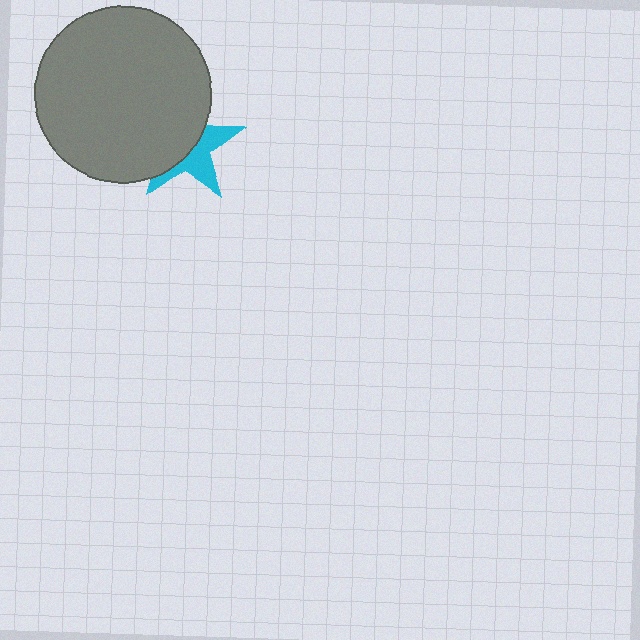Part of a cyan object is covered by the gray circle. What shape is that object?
It is a star.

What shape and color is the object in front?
The object in front is a gray circle.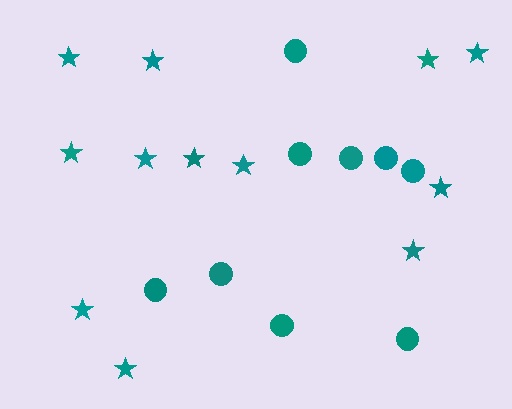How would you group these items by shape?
There are 2 groups: one group of stars (12) and one group of circles (9).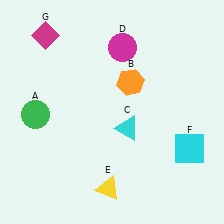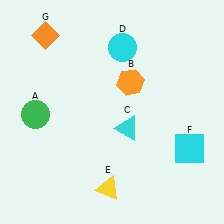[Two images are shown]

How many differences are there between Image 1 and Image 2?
There are 2 differences between the two images.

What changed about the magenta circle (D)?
In Image 1, D is magenta. In Image 2, it changed to cyan.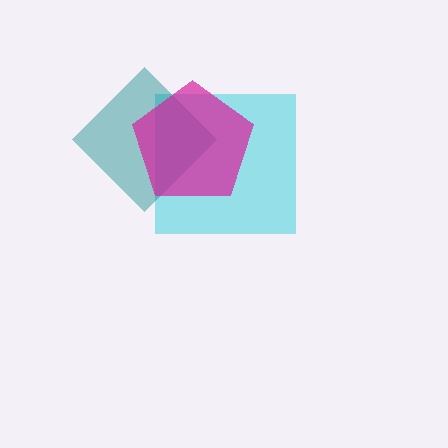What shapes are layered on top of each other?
The layered shapes are: a cyan square, a teal diamond, a magenta pentagon.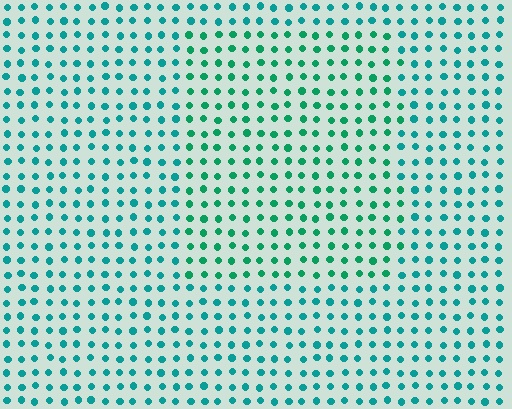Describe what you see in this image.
The image is filled with small teal elements in a uniform arrangement. A rectangle-shaped region is visible where the elements are tinted to a slightly different hue, forming a subtle color boundary.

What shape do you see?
I see a rectangle.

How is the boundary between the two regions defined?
The boundary is defined purely by a slight shift in hue (about 24 degrees). Spacing, size, and orientation are identical on both sides.